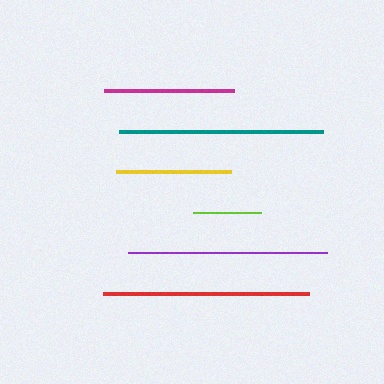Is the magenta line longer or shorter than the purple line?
The purple line is longer than the magenta line.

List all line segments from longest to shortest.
From longest to shortest: red, teal, purple, magenta, yellow, lime.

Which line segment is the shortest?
The lime line is the shortest at approximately 69 pixels.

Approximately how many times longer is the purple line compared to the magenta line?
The purple line is approximately 1.5 times the length of the magenta line.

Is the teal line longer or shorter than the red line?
The red line is longer than the teal line.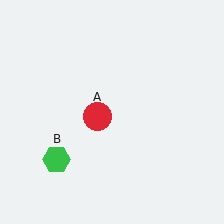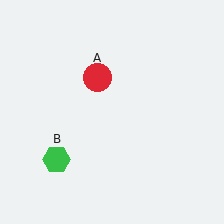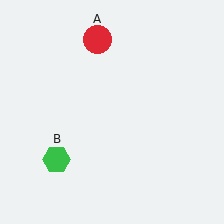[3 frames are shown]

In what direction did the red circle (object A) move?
The red circle (object A) moved up.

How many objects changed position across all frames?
1 object changed position: red circle (object A).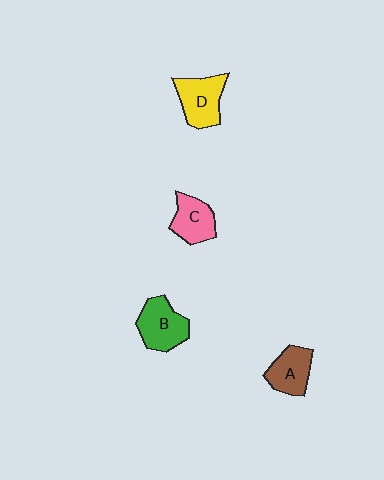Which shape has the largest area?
Shape B (green).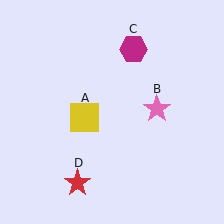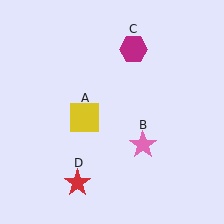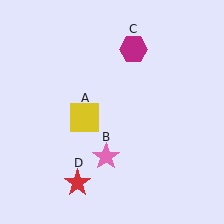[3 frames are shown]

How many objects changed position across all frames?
1 object changed position: pink star (object B).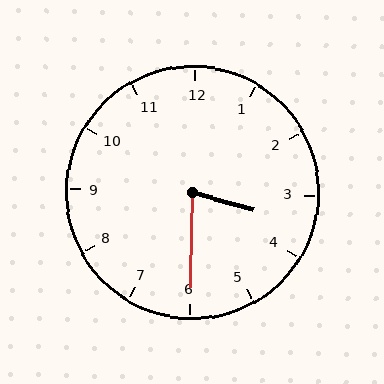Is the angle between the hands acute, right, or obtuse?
It is acute.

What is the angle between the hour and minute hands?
Approximately 75 degrees.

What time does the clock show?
3:30.